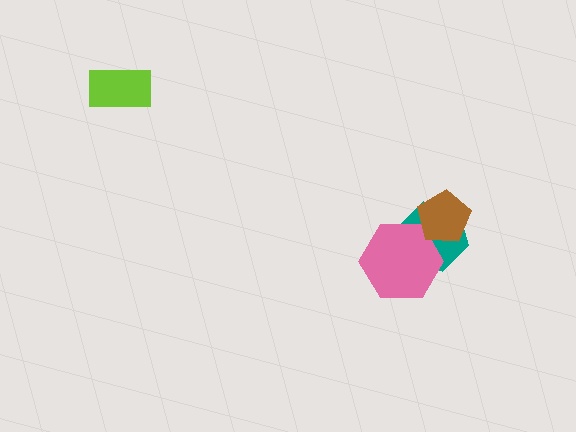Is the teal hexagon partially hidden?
Yes, it is partially covered by another shape.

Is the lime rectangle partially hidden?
No, no other shape covers it.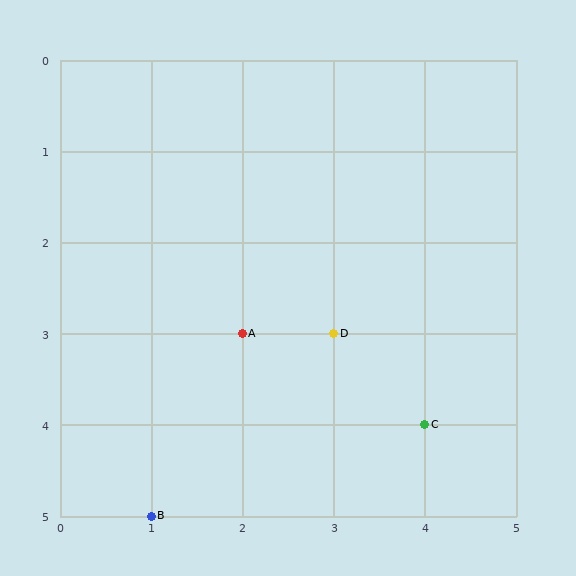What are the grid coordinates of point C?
Point C is at grid coordinates (4, 4).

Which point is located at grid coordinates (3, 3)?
Point D is at (3, 3).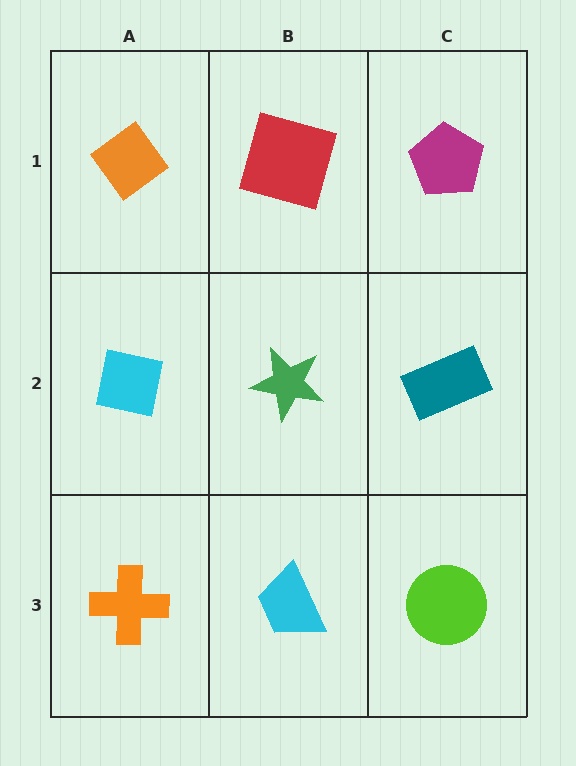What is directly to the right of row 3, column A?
A cyan trapezoid.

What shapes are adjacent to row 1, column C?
A teal rectangle (row 2, column C), a red square (row 1, column B).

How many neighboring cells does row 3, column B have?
3.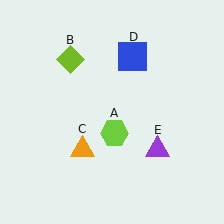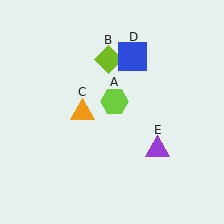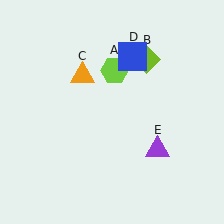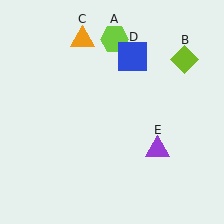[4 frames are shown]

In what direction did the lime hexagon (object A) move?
The lime hexagon (object A) moved up.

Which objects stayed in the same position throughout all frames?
Blue square (object D) and purple triangle (object E) remained stationary.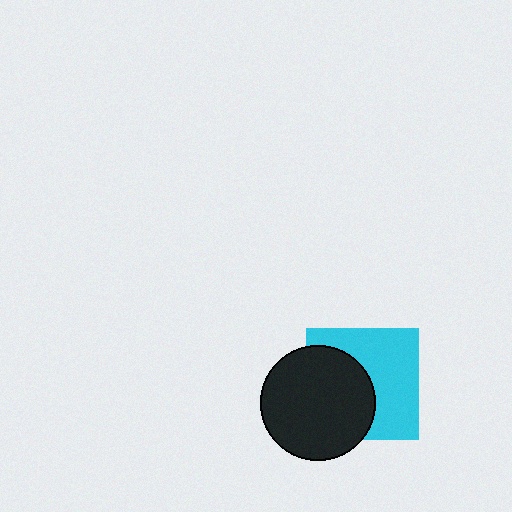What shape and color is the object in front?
The object in front is a black circle.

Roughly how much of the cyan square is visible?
About half of it is visible (roughly 55%).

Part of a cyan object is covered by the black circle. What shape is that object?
It is a square.